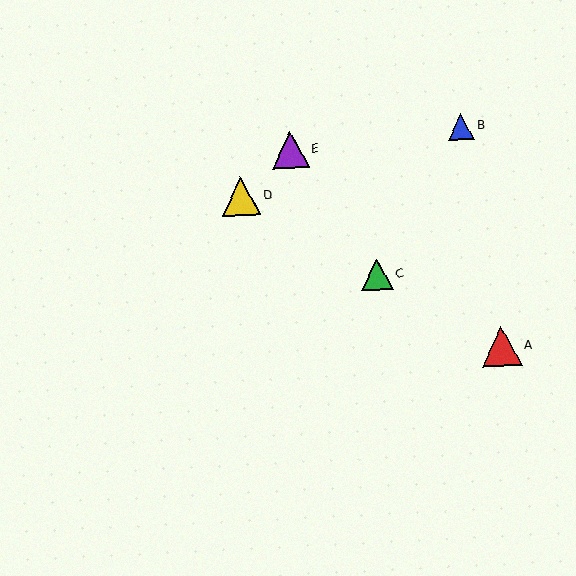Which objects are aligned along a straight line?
Objects A, C, D are aligned along a straight line.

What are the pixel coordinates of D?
Object D is at (241, 196).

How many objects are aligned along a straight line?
3 objects (A, C, D) are aligned along a straight line.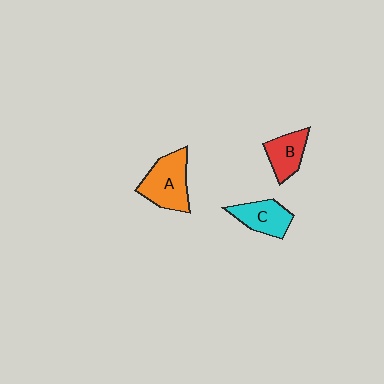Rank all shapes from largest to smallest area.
From largest to smallest: A (orange), C (cyan), B (red).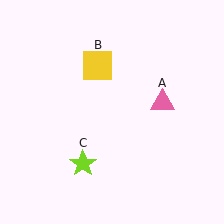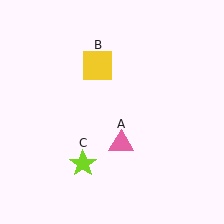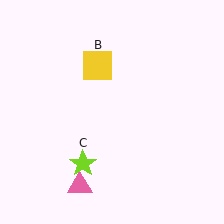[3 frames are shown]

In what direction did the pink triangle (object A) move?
The pink triangle (object A) moved down and to the left.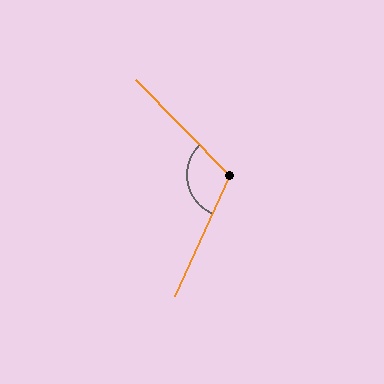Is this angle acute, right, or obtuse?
It is obtuse.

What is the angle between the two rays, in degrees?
Approximately 111 degrees.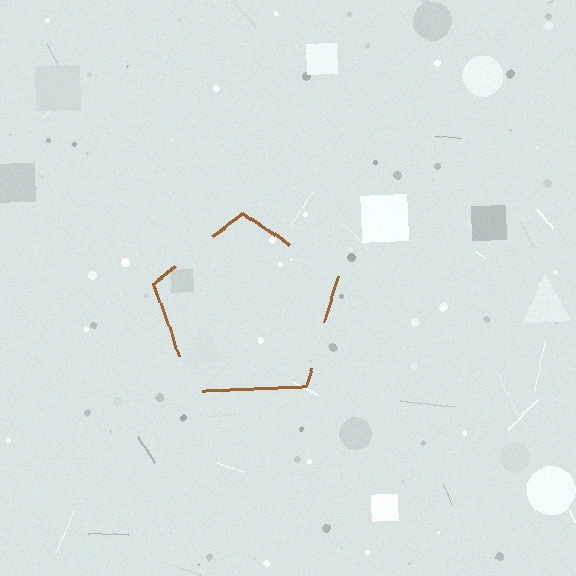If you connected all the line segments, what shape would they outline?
They would outline a pentagon.